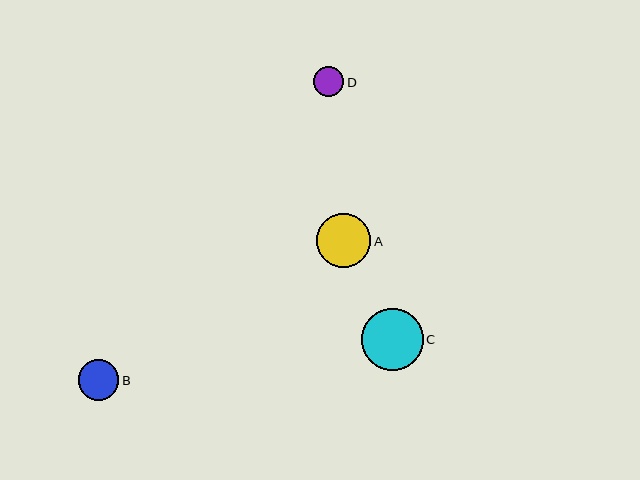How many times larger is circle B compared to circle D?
Circle B is approximately 1.4 times the size of circle D.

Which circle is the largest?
Circle C is the largest with a size of approximately 62 pixels.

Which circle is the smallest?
Circle D is the smallest with a size of approximately 30 pixels.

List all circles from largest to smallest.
From largest to smallest: C, A, B, D.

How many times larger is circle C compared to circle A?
Circle C is approximately 1.1 times the size of circle A.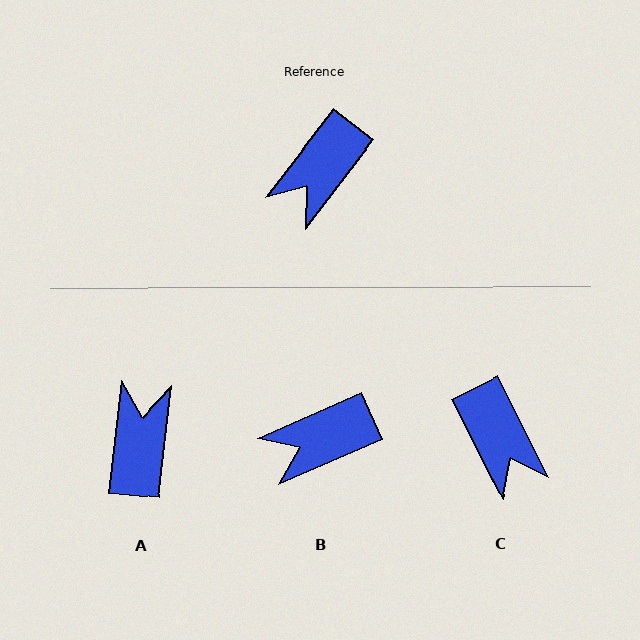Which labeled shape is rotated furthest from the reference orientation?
A, about 148 degrees away.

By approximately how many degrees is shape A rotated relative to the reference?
Approximately 148 degrees clockwise.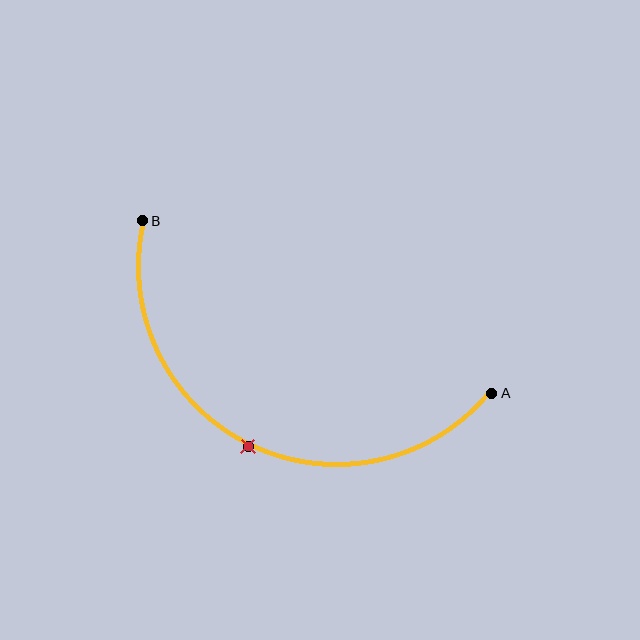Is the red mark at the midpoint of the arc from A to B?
Yes. The red mark lies on the arc at equal arc-length from both A and B — it is the arc midpoint.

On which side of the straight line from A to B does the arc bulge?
The arc bulges below the straight line connecting A and B.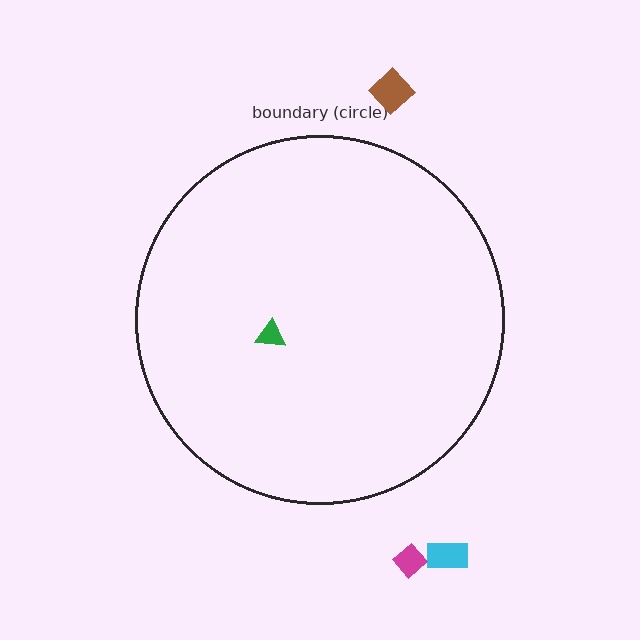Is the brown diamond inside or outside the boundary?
Outside.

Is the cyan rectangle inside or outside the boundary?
Outside.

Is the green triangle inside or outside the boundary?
Inside.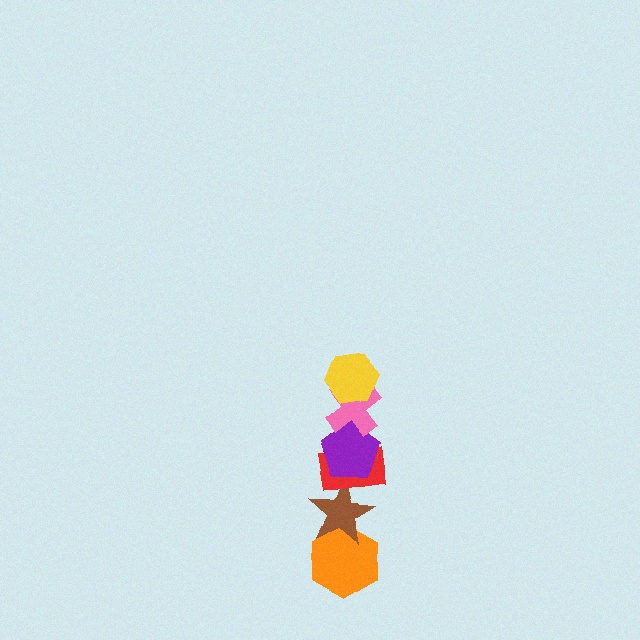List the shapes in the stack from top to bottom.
From top to bottom: the yellow hexagon, the pink cross, the purple pentagon, the red rectangle, the brown star, the orange hexagon.